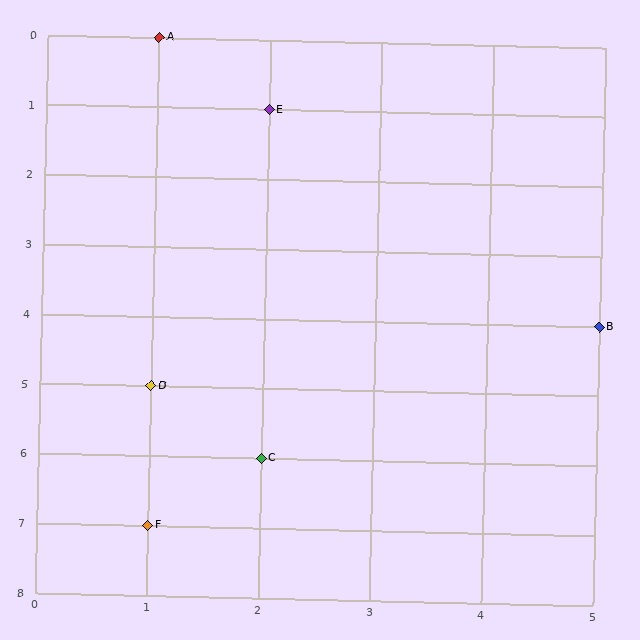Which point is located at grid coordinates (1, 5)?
Point D is at (1, 5).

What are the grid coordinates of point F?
Point F is at grid coordinates (1, 7).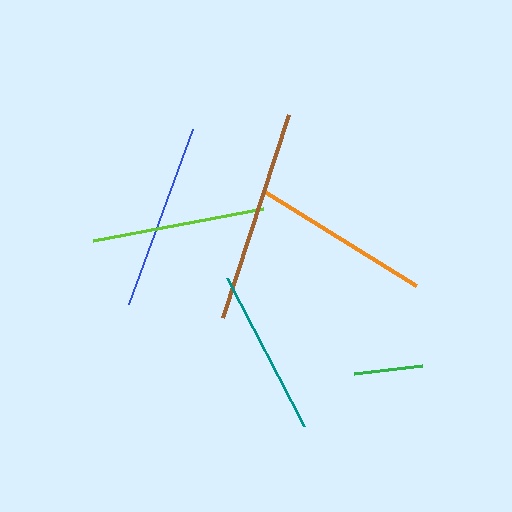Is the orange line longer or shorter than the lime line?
The orange line is longer than the lime line.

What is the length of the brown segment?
The brown segment is approximately 214 pixels long.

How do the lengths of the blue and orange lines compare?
The blue and orange lines are approximately the same length.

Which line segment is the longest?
The brown line is the longest at approximately 214 pixels.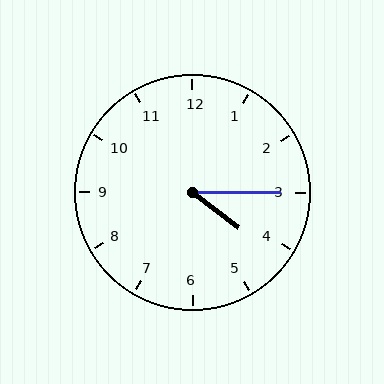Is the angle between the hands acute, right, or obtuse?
It is acute.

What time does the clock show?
4:15.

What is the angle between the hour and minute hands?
Approximately 38 degrees.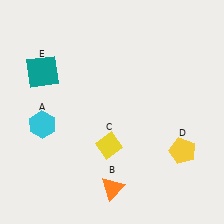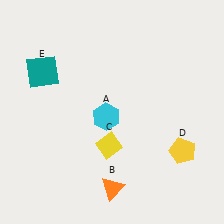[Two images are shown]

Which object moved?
The cyan hexagon (A) moved right.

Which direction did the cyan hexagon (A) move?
The cyan hexagon (A) moved right.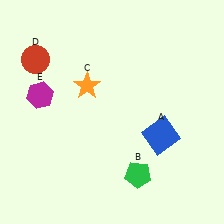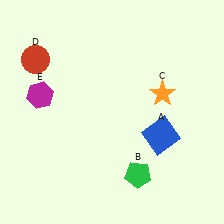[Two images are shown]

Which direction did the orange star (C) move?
The orange star (C) moved right.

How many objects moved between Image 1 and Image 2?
1 object moved between the two images.